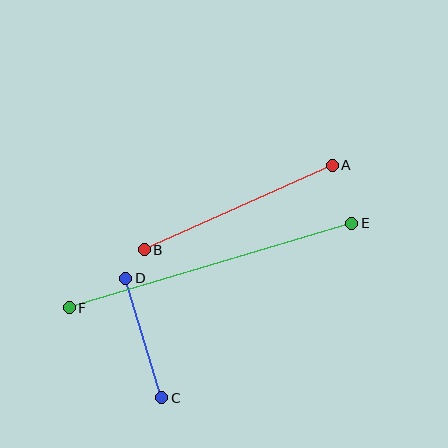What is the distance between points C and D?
The distance is approximately 124 pixels.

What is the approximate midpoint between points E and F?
The midpoint is at approximately (211, 266) pixels.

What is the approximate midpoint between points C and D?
The midpoint is at approximately (144, 338) pixels.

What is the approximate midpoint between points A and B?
The midpoint is at approximately (238, 208) pixels.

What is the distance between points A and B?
The distance is approximately 206 pixels.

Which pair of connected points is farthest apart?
Points E and F are farthest apart.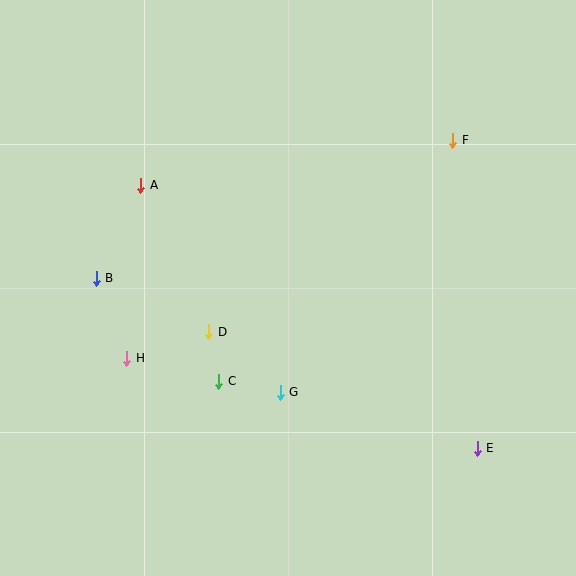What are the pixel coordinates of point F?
Point F is at (453, 140).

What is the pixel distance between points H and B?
The distance between H and B is 85 pixels.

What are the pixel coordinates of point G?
Point G is at (280, 392).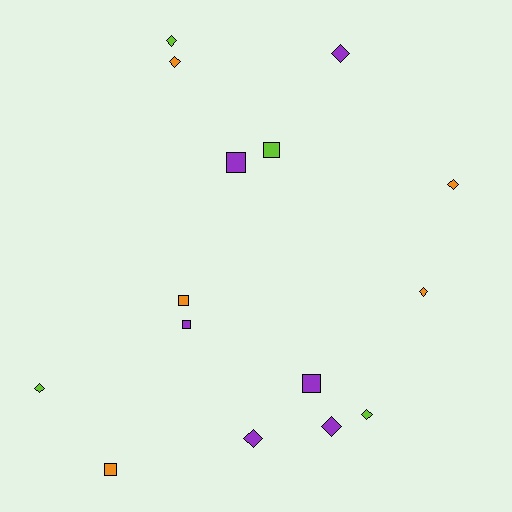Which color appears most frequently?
Purple, with 6 objects.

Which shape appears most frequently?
Diamond, with 9 objects.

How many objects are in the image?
There are 15 objects.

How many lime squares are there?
There is 1 lime square.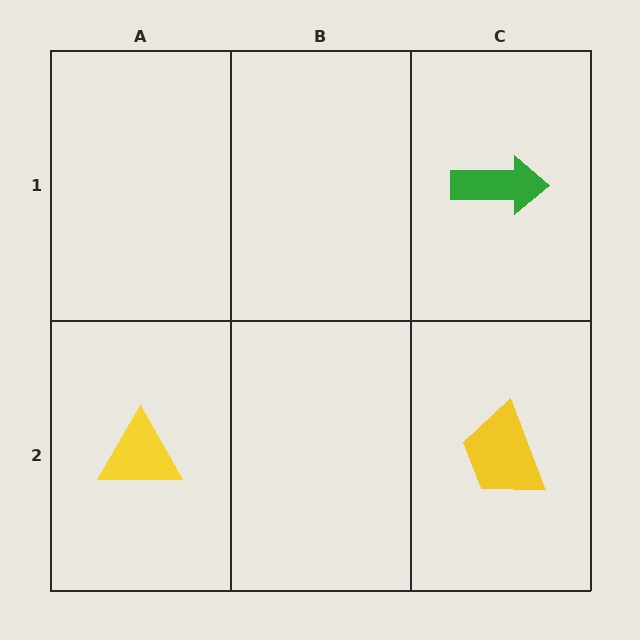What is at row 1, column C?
A green arrow.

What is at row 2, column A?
A yellow triangle.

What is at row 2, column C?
A yellow trapezoid.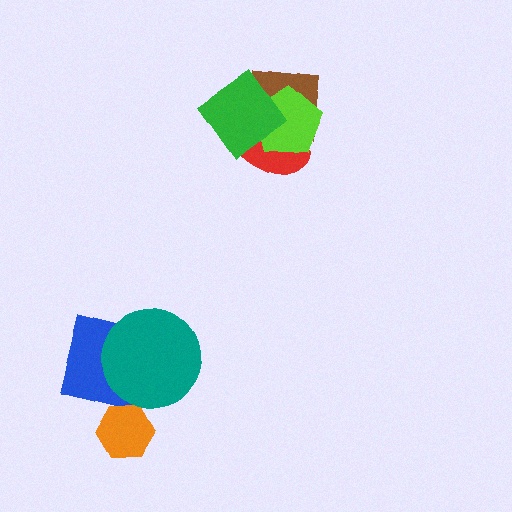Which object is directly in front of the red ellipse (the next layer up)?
The lime pentagon is directly in front of the red ellipse.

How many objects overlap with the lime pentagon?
3 objects overlap with the lime pentagon.